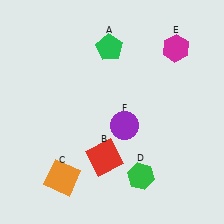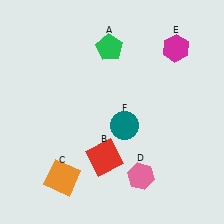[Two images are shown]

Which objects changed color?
D changed from green to pink. F changed from purple to teal.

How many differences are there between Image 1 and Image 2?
There are 2 differences between the two images.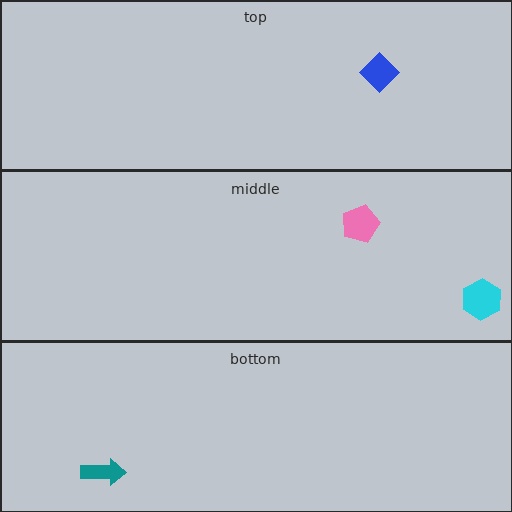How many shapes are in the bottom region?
1.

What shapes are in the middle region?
The pink pentagon, the cyan hexagon.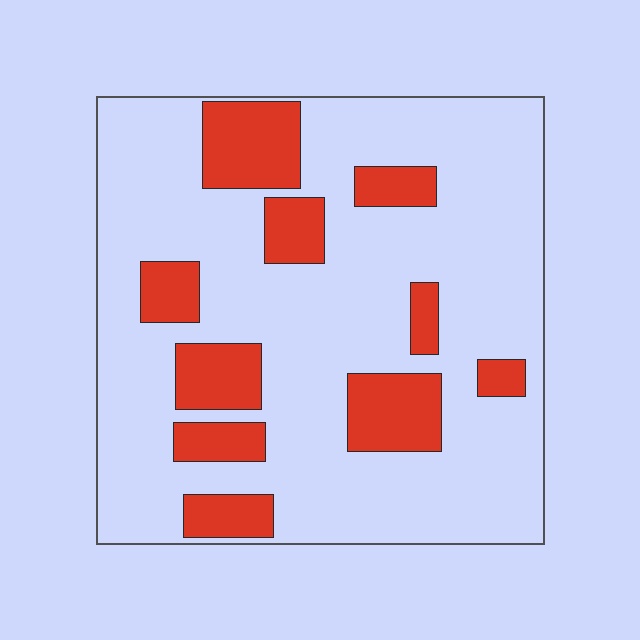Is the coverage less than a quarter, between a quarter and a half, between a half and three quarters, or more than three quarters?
Less than a quarter.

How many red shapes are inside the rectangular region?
10.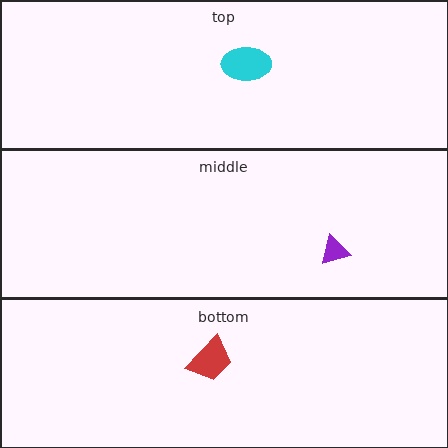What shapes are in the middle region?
The purple triangle.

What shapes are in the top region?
The cyan ellipse.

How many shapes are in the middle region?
1.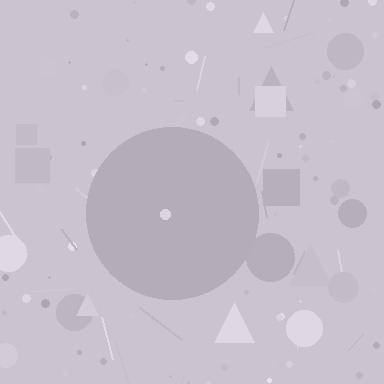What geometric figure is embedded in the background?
A circle is embedded in the background.